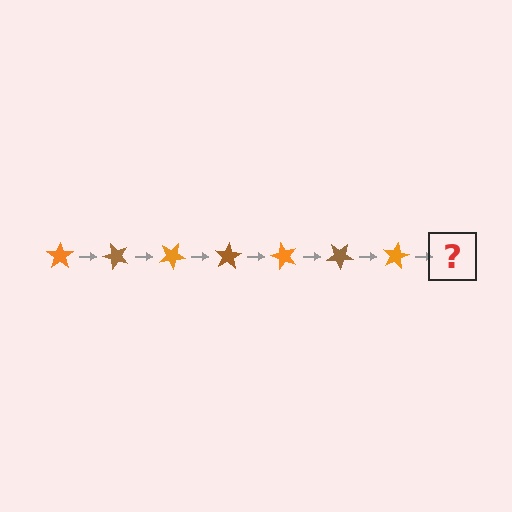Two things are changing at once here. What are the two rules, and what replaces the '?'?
The two rules are that it rotates 50 degrees each step and the color cycles through orange and brown. The '?' should be a brown star, rotated 350 degrees from the start.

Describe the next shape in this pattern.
It should be a brown star, rotated 350 degrees from the start.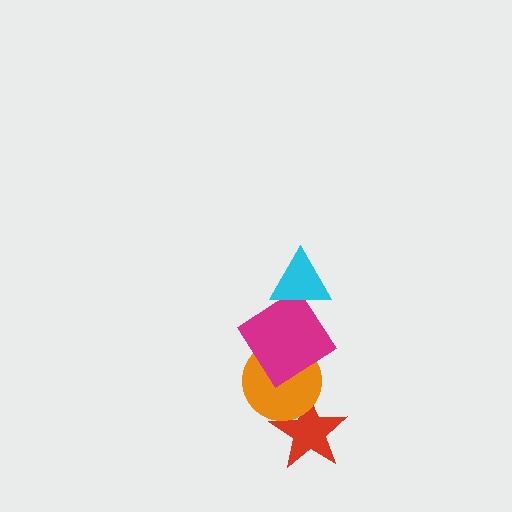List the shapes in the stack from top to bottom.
From top to bottom: the cyan triangle, the magenta diamond, the orange circle, the red star.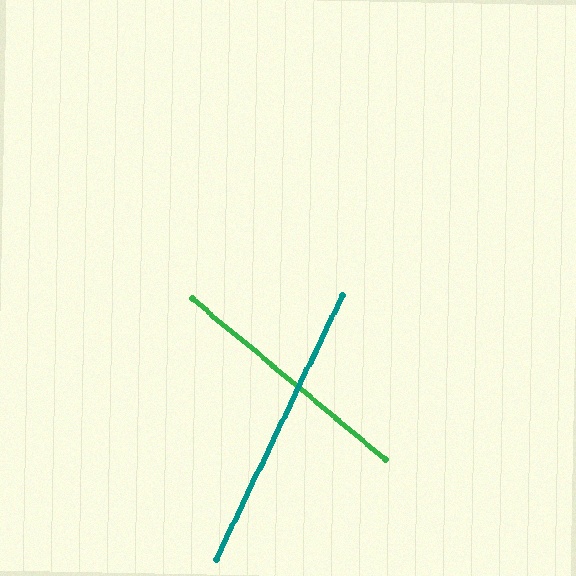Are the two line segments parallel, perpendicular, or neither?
Neither parallel nor perpendicular — they differ by about 76°.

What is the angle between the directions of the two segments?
Approximately 76 degrees.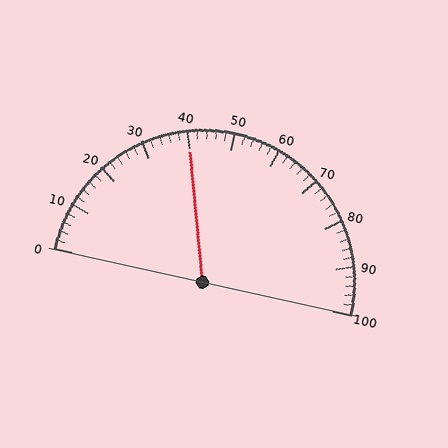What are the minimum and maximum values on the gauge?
The gauge ranges from 0 to 100.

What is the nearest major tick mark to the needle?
The nearest major tick mark is 40.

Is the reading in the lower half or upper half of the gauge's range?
The reading is in the lower half of the range (0 to 100).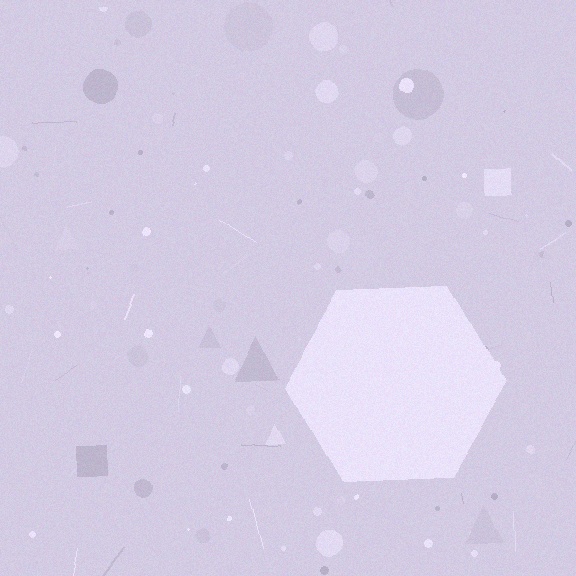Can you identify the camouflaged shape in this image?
The camouflaged shape is a hexagon.